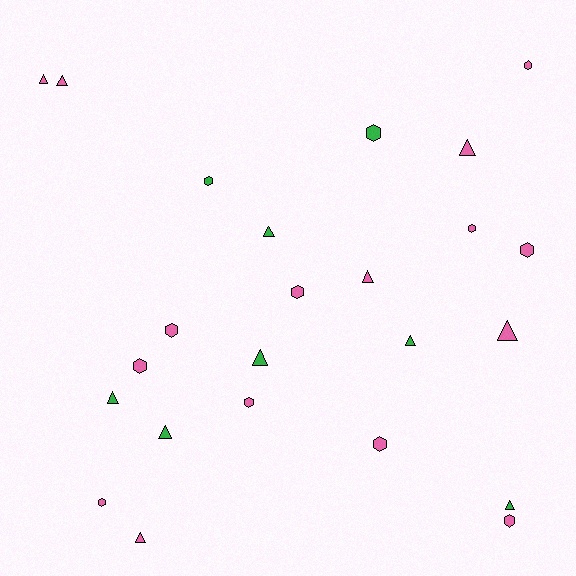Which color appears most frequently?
Pink, with 16 objects.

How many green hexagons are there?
There are 2 green hexagons.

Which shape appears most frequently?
Hexagon, with 12 objects.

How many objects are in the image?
There are 24 objects.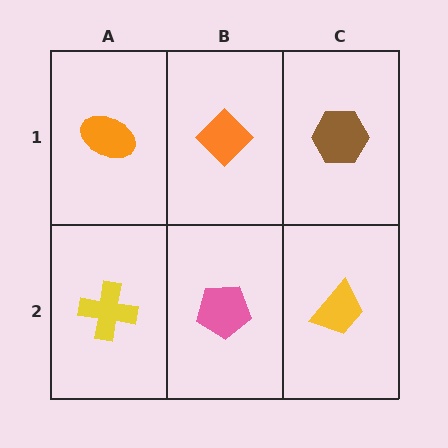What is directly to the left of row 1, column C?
An orange diamond.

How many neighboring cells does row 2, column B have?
3.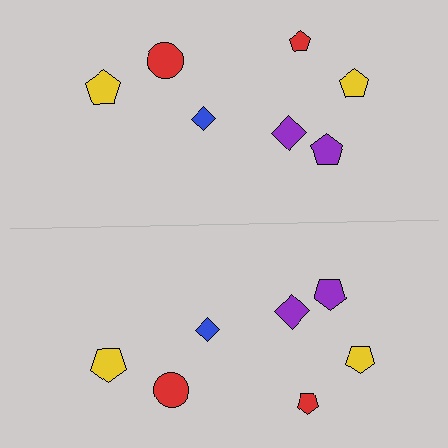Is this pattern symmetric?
Yes, this pattern has bilateral (reflection) symmetry.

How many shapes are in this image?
There are 14 shapes in this image.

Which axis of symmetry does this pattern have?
The pattern has a horizontal axis of symmetry running through the center of the image.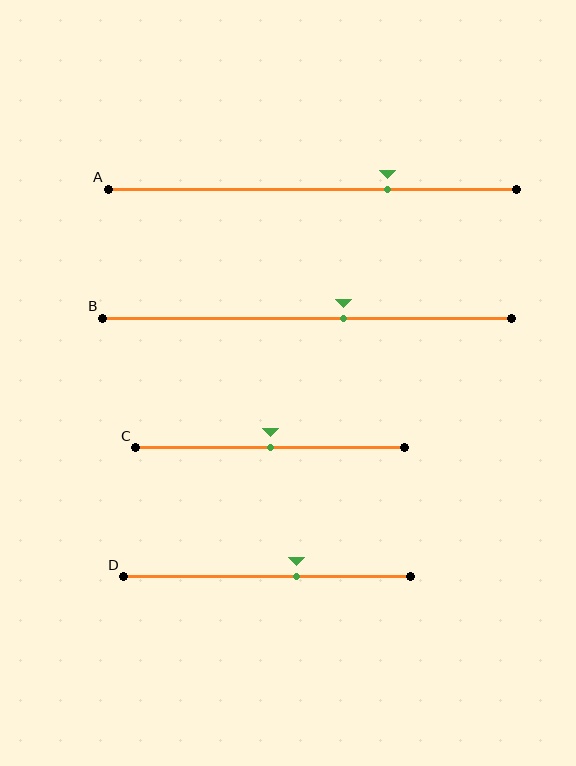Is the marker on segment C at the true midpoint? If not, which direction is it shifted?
Yes, the marker on segment C is at the true midpoint.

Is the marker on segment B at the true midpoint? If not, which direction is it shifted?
No, the marker on segment B is shifted to the right by about 9% of the segment length.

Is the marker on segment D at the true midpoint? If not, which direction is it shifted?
No, the marker on segment D is shifted to the right by about 10% of the segment length.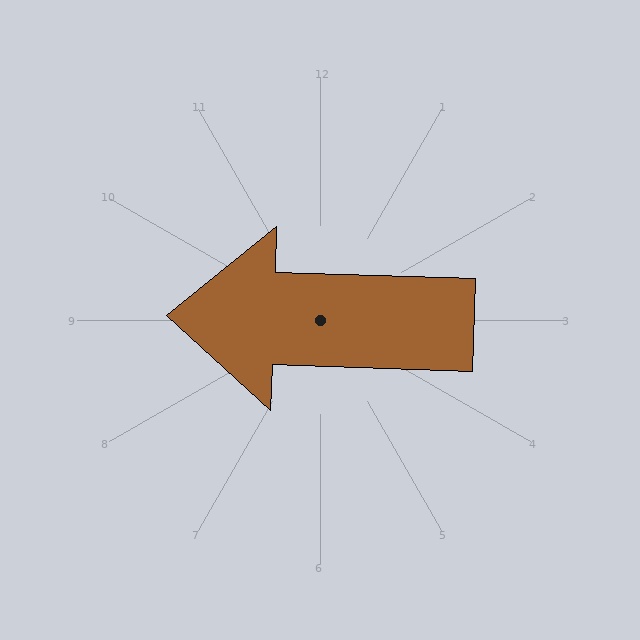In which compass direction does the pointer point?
West.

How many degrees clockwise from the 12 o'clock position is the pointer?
Approximately 272 degrees.